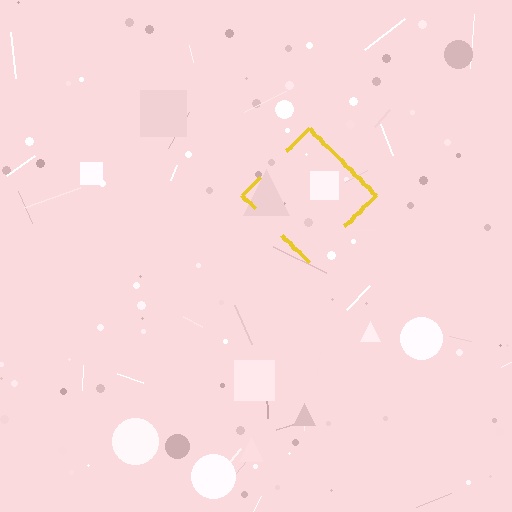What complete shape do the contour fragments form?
The contour fragments form a diamond.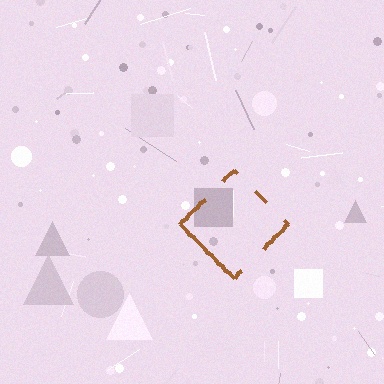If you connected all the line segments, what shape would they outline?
They would outline a diamond.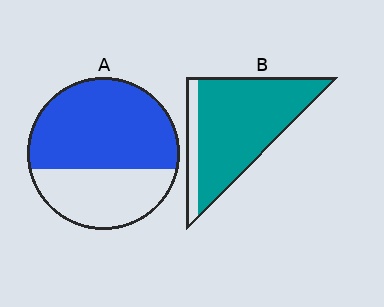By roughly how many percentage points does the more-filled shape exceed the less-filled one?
By roughly 20 percentage points (B over A).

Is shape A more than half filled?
Yes.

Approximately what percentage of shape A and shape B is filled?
A is approximately 65% and B is approximately 85%.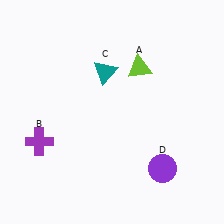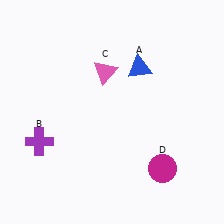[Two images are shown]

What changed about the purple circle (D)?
In Image 1, D is purple. In Image 2, it changed to magenta.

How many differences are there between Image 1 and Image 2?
There are 3 differences between the two images.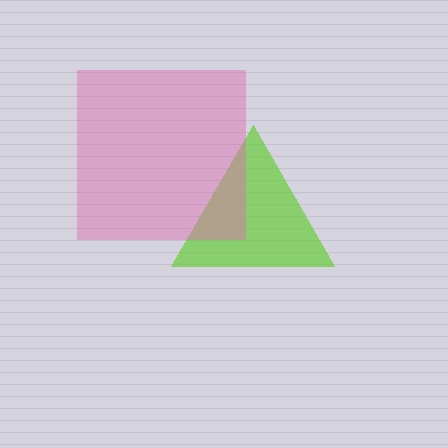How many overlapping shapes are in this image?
There are 2 overlapping shapes in the image.